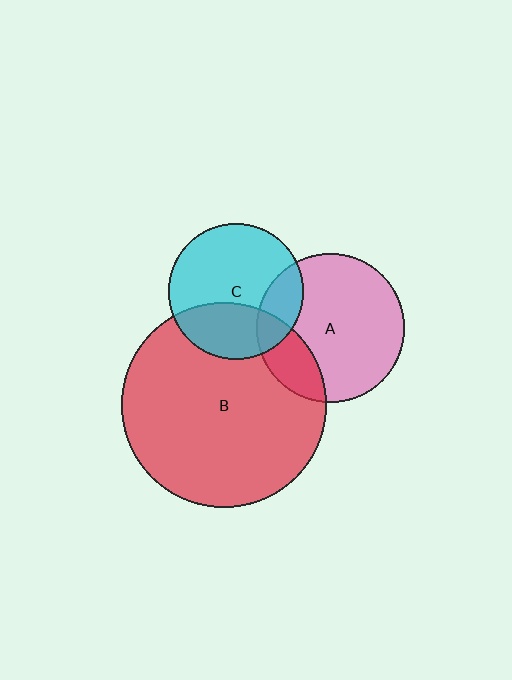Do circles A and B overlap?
Yes.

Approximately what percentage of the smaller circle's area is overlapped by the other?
Approximately 20%.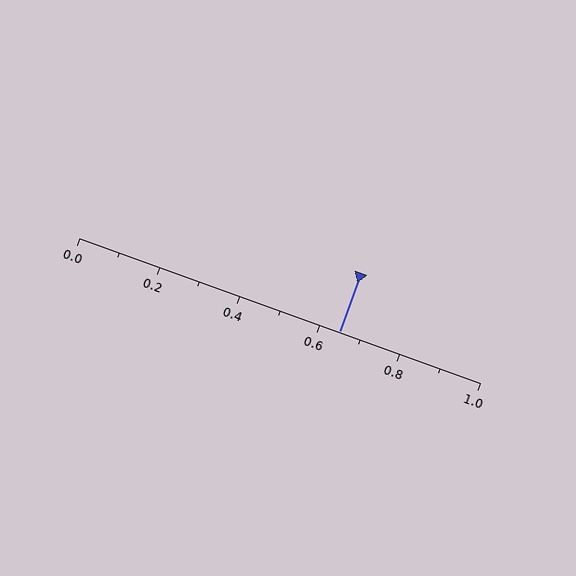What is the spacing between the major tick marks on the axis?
The major ticks are spaced 0.2 apart.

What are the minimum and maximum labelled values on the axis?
The axis runs from 0.0 to 1.0.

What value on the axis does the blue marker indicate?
The marker indicates approximately 0.65.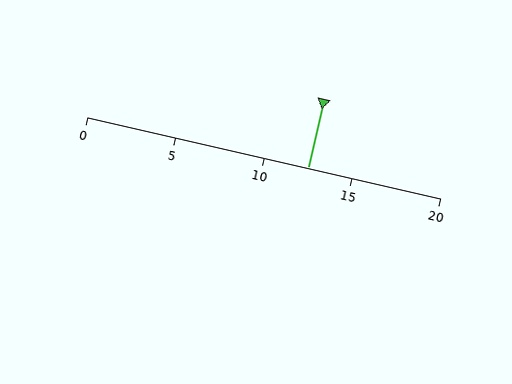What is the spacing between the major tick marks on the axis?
The major ticks are spaced 5 apart.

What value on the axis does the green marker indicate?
The marker indicates approximately 12.5.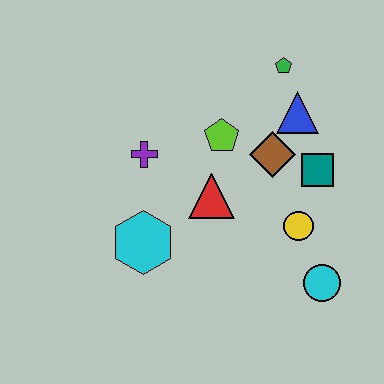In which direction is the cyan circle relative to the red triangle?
The cyan circle is to the right of the red triangle.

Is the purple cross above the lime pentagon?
No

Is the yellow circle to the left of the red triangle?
No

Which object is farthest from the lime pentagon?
The cyan circle is farthest from the lime pentagon.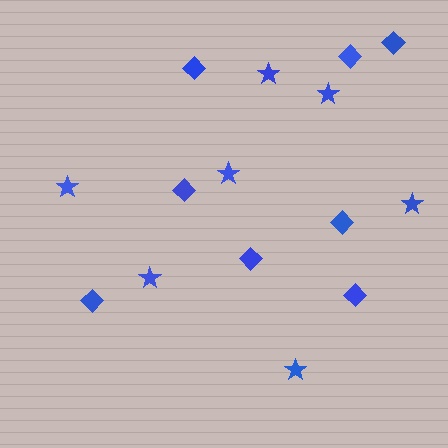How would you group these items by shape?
There are 2 groups: one group of stars (7) and one group of diamonds (8).